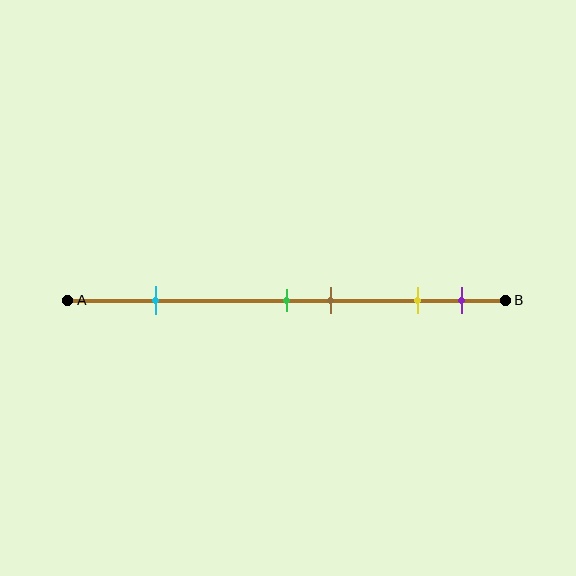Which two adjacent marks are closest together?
The green and brown marks are the closest adjacent pair.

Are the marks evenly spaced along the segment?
No, the marks are not evenly spaced.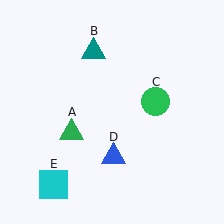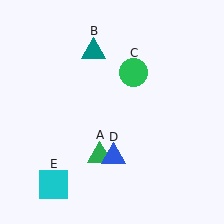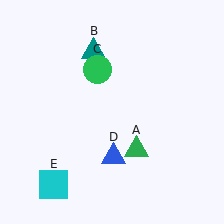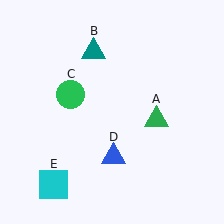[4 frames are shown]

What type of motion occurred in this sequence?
The green triangle (object A), green circle (object C) rotated counterclockwise around the center of the scene.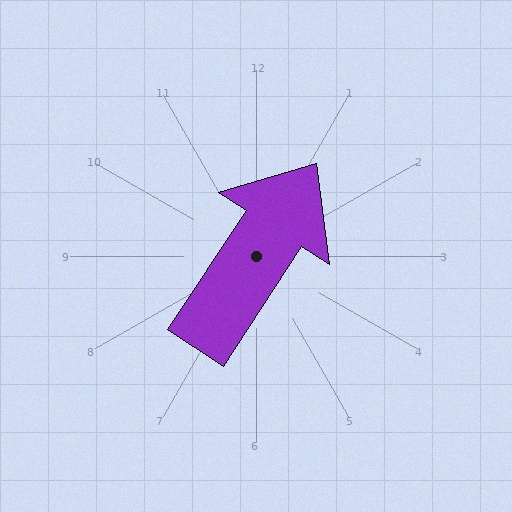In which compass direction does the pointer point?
Northeast.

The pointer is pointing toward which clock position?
Roughly 1 o'clock.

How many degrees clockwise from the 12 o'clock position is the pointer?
Approximately 33 degrees.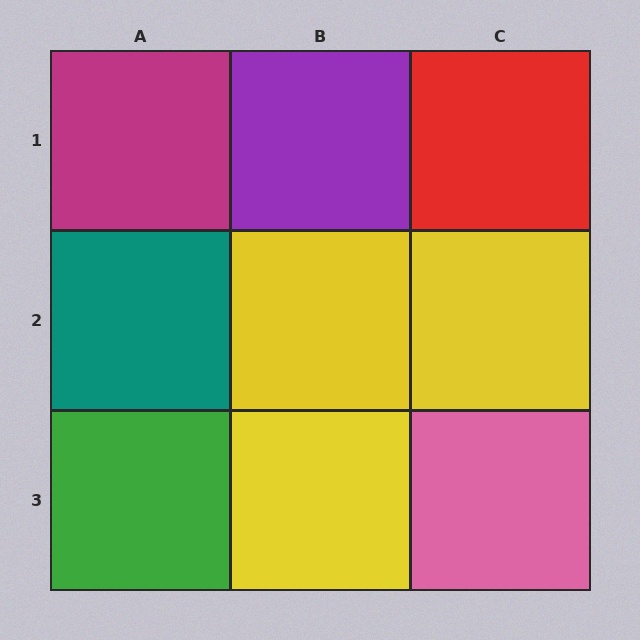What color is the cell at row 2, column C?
Yellow.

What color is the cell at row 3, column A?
Green.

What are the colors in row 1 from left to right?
Magenta, purple, red.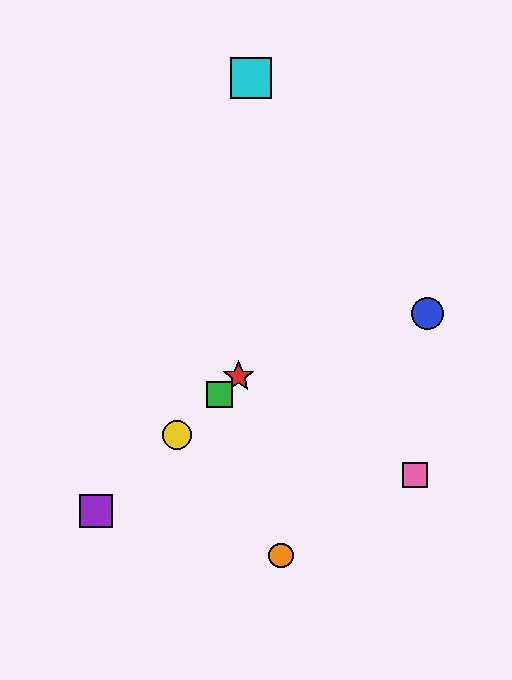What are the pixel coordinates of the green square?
The green square is at (220, 395).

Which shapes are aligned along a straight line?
The red star, the green square, the yellow circle, the purple square are aligned along a straight line.